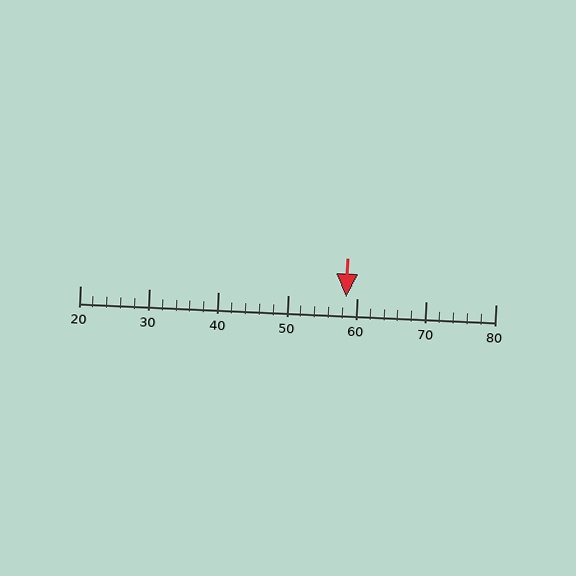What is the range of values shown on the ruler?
The ruler shows values from 20 to 80.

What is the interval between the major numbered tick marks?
The major tick marks are spaced 10 units apart.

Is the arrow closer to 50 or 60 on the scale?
The arrow is closer to 60.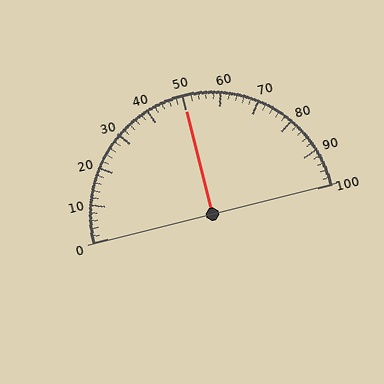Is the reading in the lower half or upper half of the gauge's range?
The reading is in the upper half of the range (0 to 100).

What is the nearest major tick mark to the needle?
The nearest major tick mark is 50.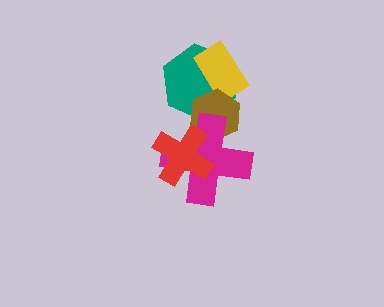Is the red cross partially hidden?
No, no other shape covers it.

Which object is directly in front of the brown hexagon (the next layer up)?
The magenta cross is directly in front of the brown hexagon.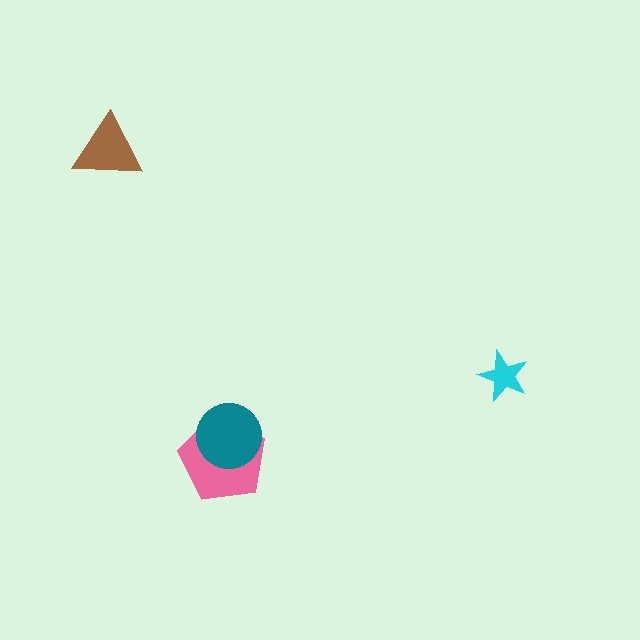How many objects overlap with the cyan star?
0 objects overlap with the cyan star.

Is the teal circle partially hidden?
No, no other shape covers it.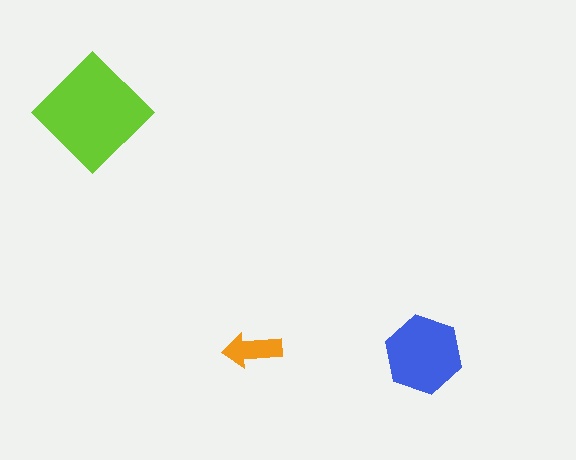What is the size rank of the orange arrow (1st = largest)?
3rd.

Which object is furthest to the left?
The lime diamond is leftmost.